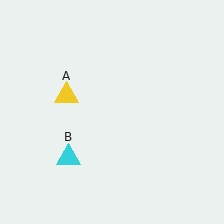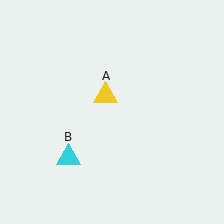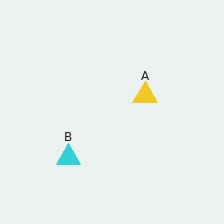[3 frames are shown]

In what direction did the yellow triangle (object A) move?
The yellow triangle (object A) moved right.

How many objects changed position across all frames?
1 object changed position: yellow triangle (object A).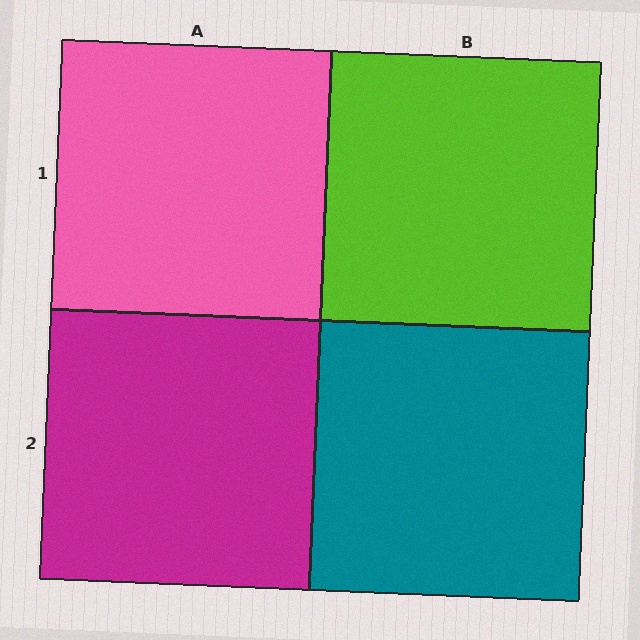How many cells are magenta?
1 cell is magenta.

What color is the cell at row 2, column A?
Magenta.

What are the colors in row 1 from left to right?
Pink, lime.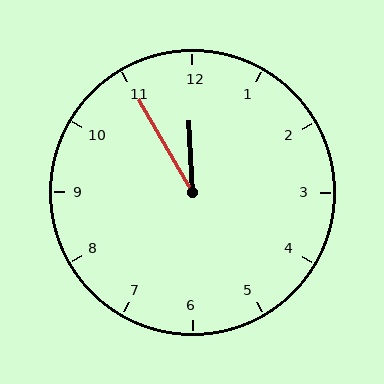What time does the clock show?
11:55.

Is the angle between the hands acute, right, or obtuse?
It is acute.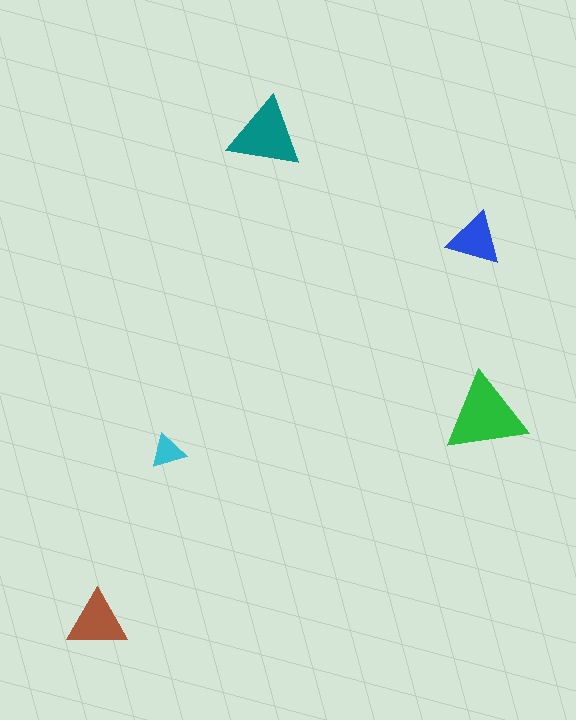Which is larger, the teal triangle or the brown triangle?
The teal one.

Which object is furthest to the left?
The brown triangle is leftmost.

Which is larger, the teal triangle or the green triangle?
The green one.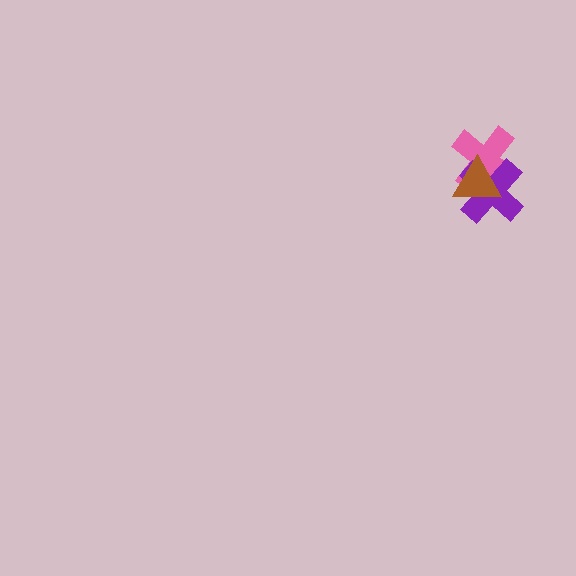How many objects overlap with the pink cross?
2 objects overlap with the pink cross.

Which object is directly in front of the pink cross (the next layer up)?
The purple cross is directly in front of the pink cross.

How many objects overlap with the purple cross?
2 objects overlap with the purple cross.